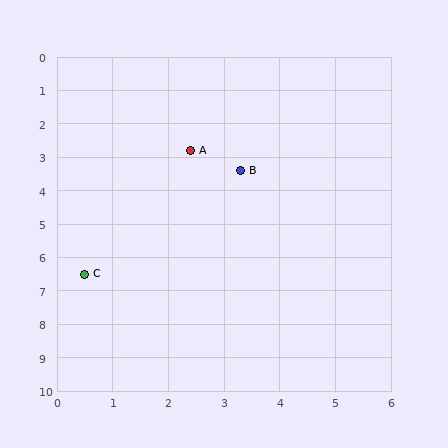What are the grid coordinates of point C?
Point C is at approximately (0.5, 6.5).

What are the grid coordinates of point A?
Point A is at approximately (2.4, 2.8).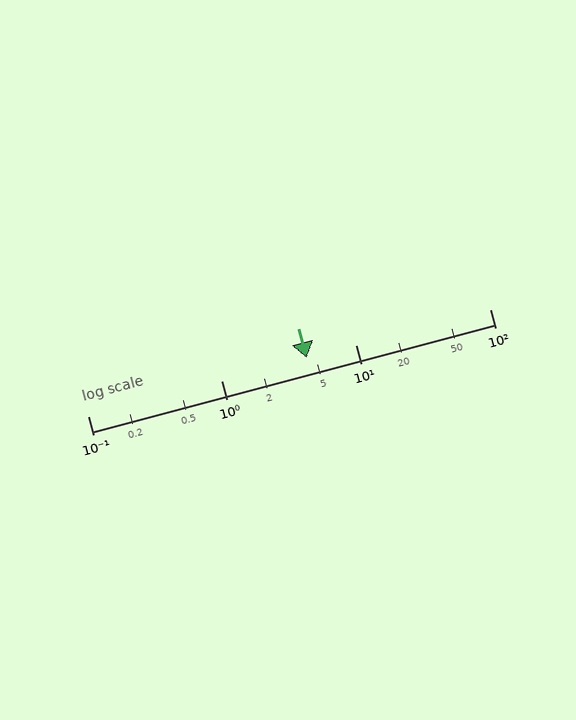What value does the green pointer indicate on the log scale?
The pointer indicates approximately 4.3.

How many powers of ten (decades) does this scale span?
The scale spans 3 decades, from 0.1 to 100.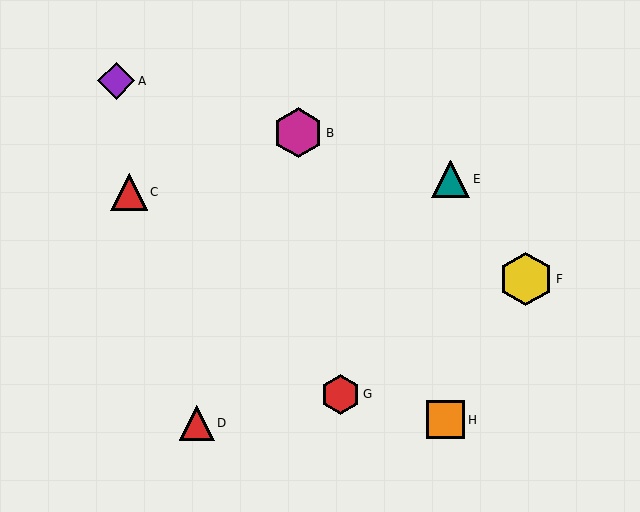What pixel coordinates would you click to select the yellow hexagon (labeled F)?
Click at (526, 279) to select the yellow hexagon F.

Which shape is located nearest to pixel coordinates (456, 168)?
The teal triangle (labeled E) at (451, 179) is nearest to that location.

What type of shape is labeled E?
Shape E is a teal triangle.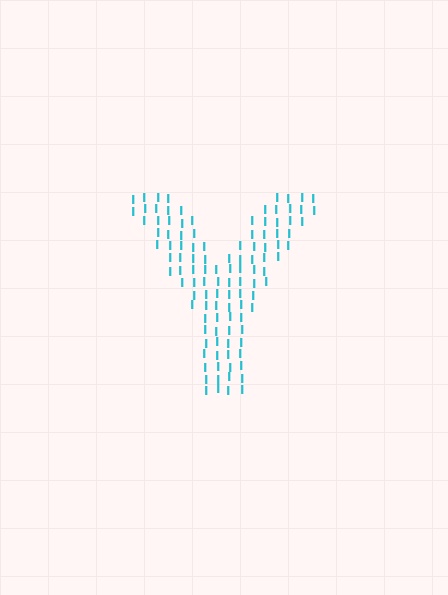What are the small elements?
The small elements are letter I's.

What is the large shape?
The large shape is the letter Y.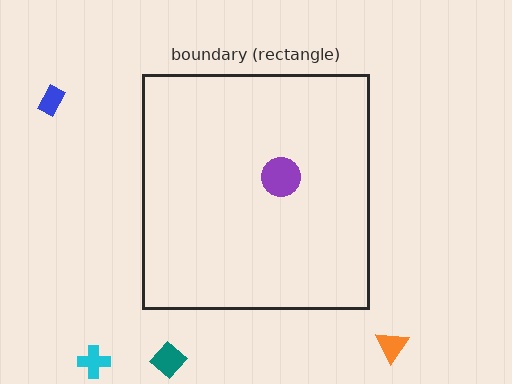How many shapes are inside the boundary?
1 inside, 4 outside.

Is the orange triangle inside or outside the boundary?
Outside.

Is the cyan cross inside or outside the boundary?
Outside.